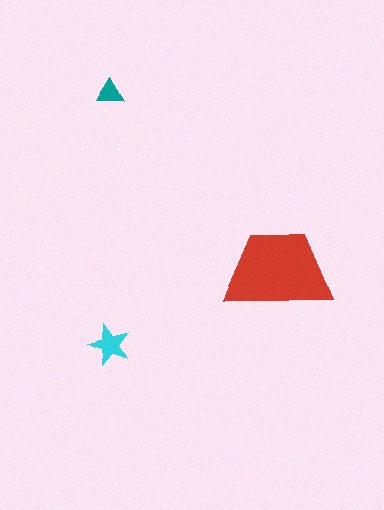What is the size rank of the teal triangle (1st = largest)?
3rd.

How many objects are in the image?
There are 3 objects in the image.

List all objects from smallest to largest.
The teal triangle, the cyan star, the red trapezoid.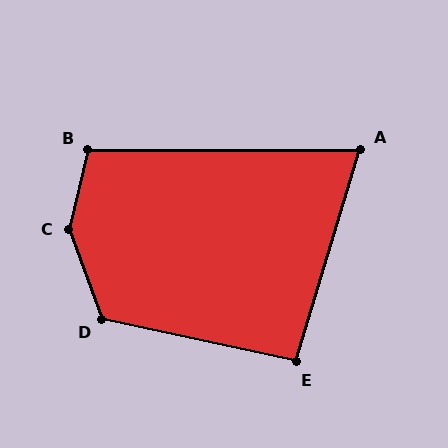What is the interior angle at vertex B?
Approximately 103 degrees (obtuse).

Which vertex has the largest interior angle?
C, at approximately 147 degrees.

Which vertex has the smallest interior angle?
A, at approximately 73 degrees.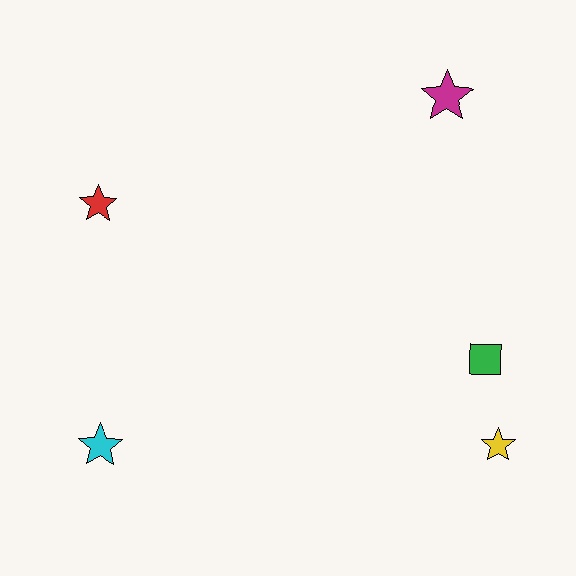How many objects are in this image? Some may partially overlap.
There are 5 objects.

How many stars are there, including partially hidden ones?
There are 4 stars.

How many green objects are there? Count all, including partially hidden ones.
There is 1 green object.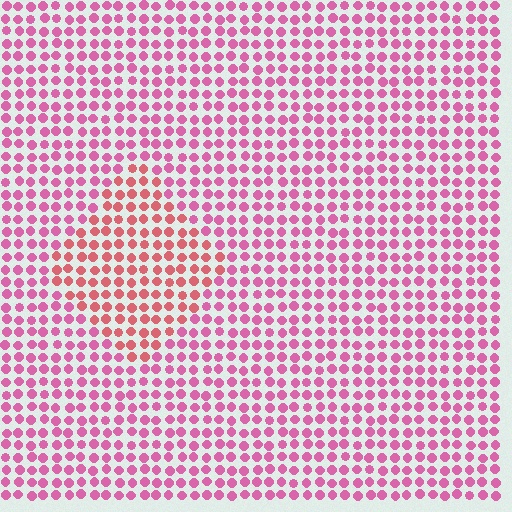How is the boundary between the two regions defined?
The boundary is defined purely by a slight shift in hue (about 29 degrees). Spacing, size, and orientation are identical on both sides.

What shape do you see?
I see a diamond.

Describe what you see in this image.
The image is filled with small pink elements in a uniform arrangement. A diamond-shaped region is visible where the elements are tinted to a slightly different hue, forming a subtle color boundary.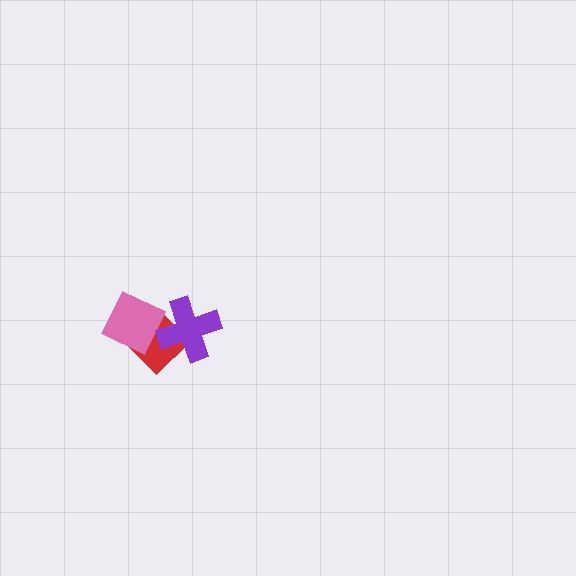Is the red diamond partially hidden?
Yes, it is partially covered by another shape.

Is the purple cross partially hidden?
No, no other shape covers it.